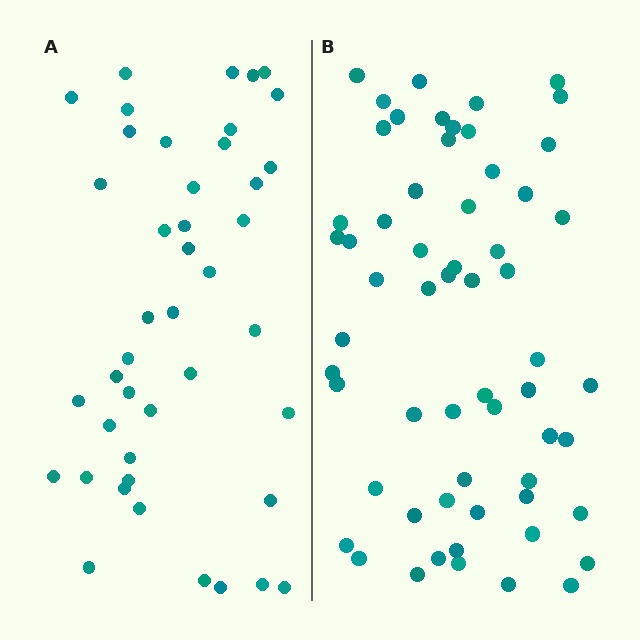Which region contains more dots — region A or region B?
Region B (the right region) has more dots.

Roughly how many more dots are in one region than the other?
Region B has approximately 15 more dots than region A.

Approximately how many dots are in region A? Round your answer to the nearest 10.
About 40 dots. (The exact count is 43, which rounds to 40.)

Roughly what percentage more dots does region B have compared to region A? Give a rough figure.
About 40% more.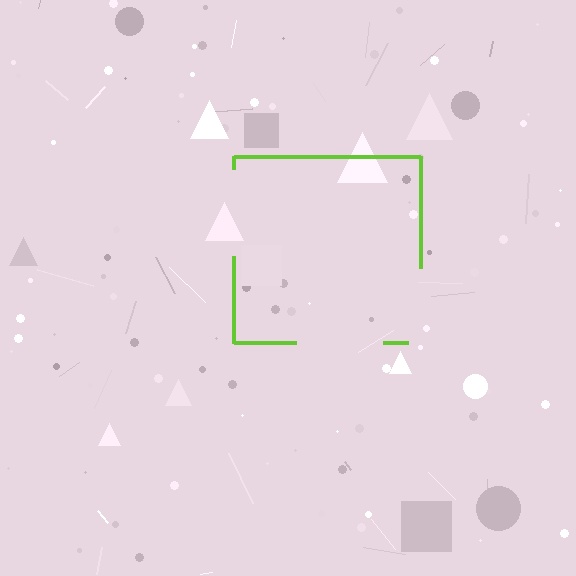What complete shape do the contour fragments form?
The contour fragments form a square.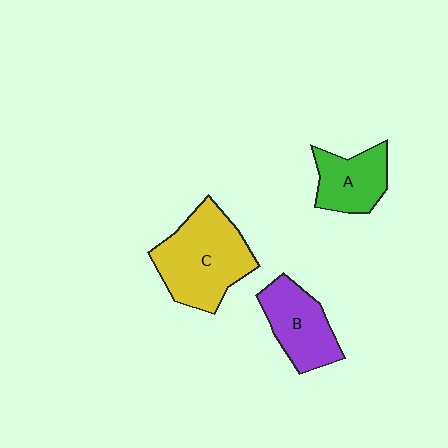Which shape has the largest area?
Shape C (yellow).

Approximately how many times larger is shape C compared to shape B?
Approximately 1.5 times.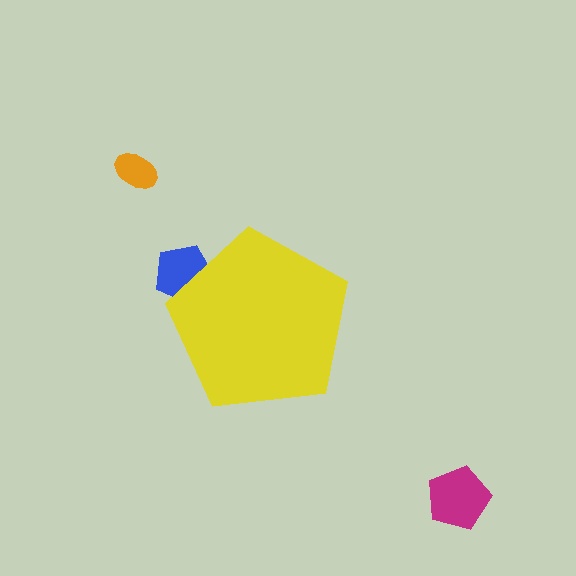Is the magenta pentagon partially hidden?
No, the magenta pentagon is fully visible.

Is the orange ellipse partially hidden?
No, the orange ellipse is fully visible.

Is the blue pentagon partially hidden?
Yes, the blue pentagon is partially hidden behind the yellow pentagon.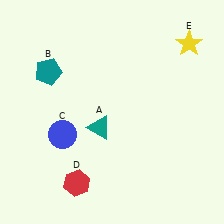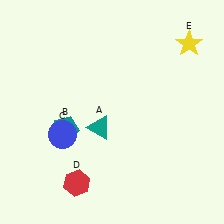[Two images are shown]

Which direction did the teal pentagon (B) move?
The teal pentagon (B) moved down.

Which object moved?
The teal pentagon (B) moved down.